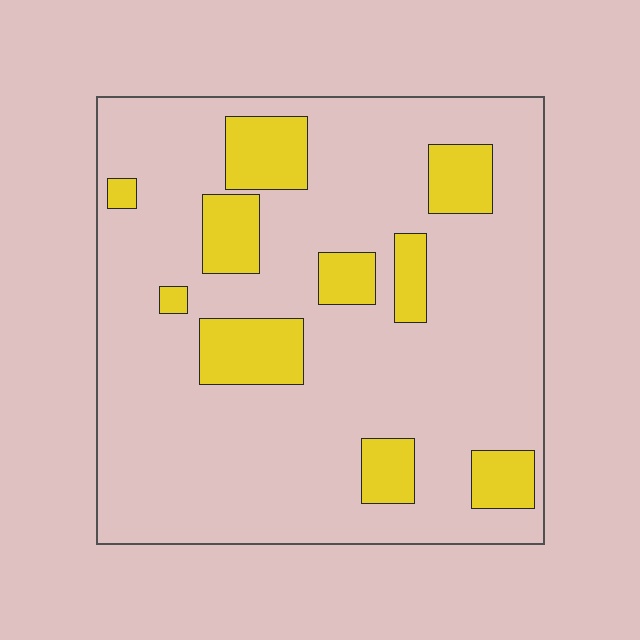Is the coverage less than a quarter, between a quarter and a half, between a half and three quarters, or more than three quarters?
Less than a quarter.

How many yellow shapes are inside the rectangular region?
10.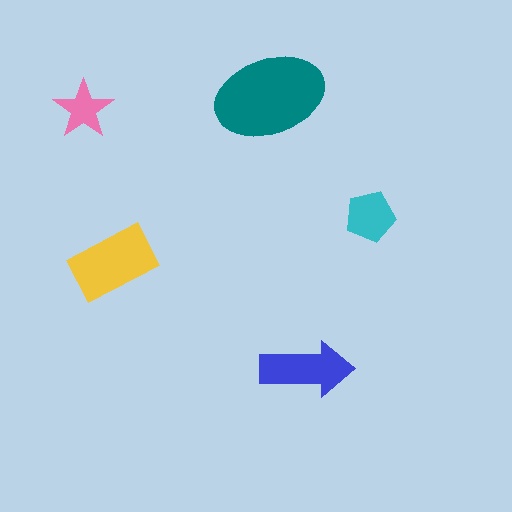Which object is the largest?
The teal ellipse.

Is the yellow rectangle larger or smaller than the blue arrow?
Larger.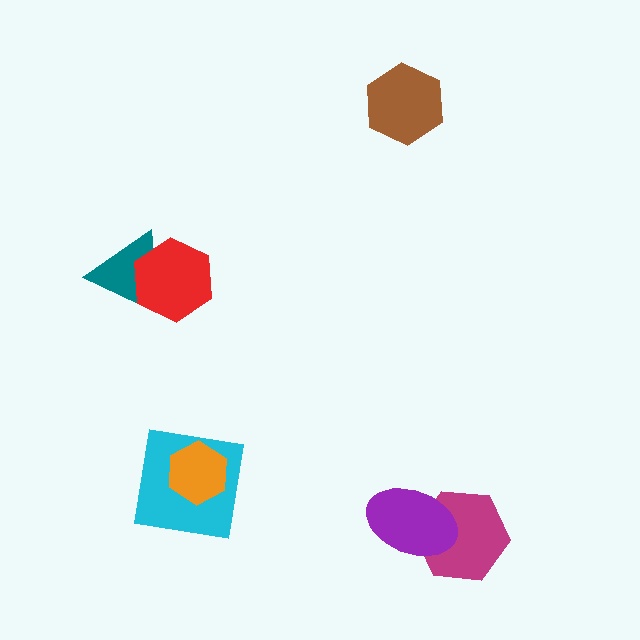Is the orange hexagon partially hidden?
No, no other shape covers it.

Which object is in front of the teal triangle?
The red hexagon is in front of the teal triangle.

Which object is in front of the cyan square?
The orange hexagon is in front of the cyan square.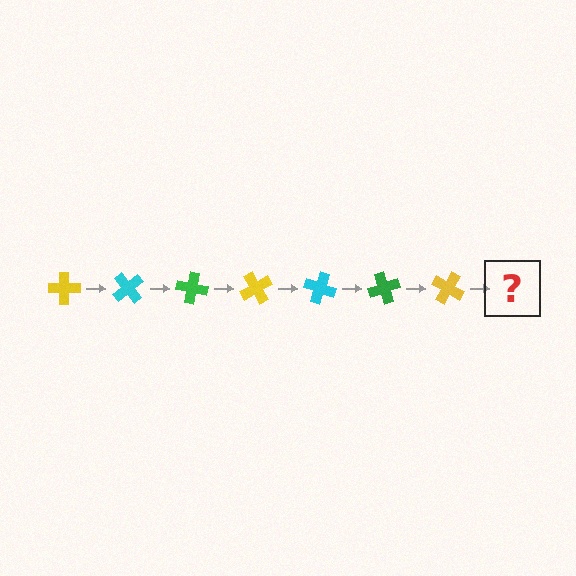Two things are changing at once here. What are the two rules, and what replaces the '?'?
The two rules are that it rotates 50 degrees each step and the color cycles through yellow, cyan, and green. The '?' should be a cyan cross, rotated 350 degrees from the start.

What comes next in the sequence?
The next element should be a cyan cross, rotated 350 degrees from the start.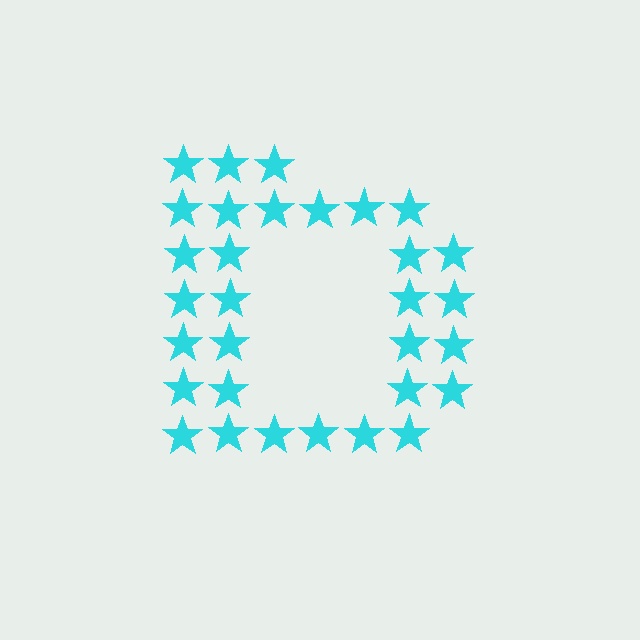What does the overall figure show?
The overall figure shows the letter D.